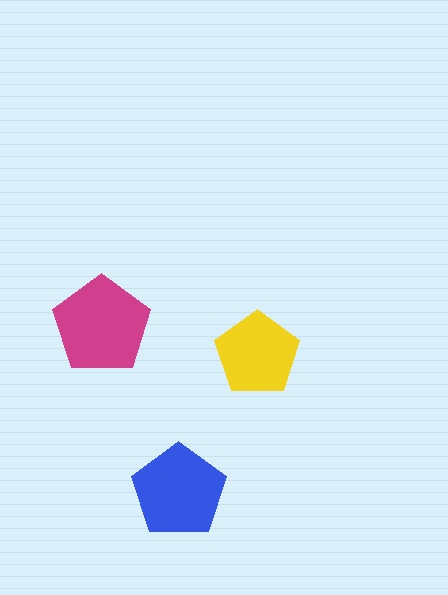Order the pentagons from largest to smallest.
the magenta one, the blue one, the yellow one.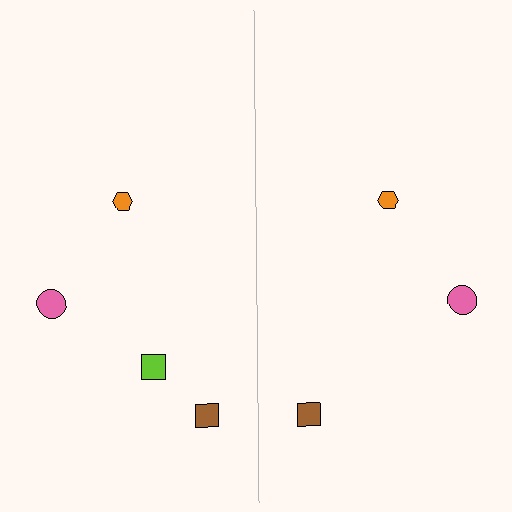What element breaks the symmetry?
A lime square is missing from the right side.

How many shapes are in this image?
There are 7 shapes in this image.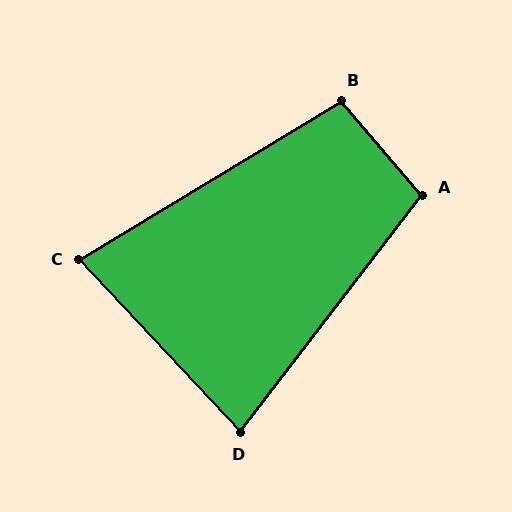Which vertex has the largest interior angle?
A, at approximately 102 degrees.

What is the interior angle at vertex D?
Approximately 81 degrees (acute).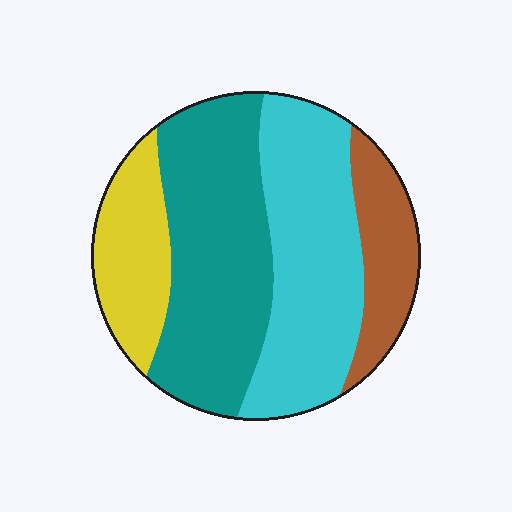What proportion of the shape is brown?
Brown takes up about one eighth (1/8) of the shape.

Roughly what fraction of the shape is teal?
Teal takes up between a quarter and a half of the shape.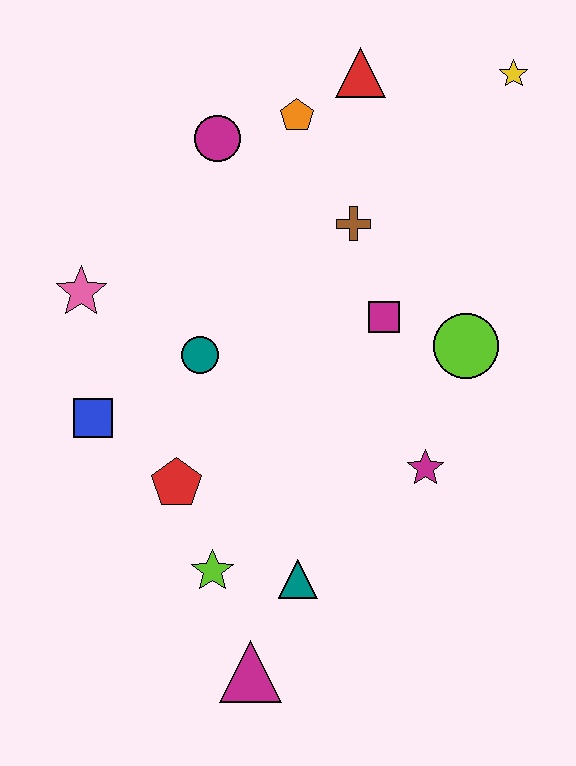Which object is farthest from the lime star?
The yellow star is farthest from the lime star.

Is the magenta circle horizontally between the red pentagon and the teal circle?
No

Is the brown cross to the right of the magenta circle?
Yes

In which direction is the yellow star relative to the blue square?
The yellow star is to the right of the blue square.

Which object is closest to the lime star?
The teal triangle is closest to the lime star.